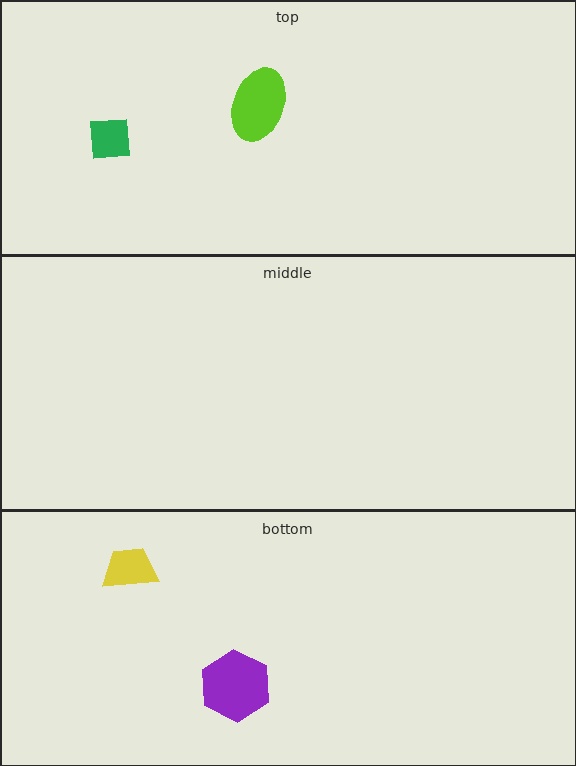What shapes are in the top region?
The lime ellipse, the green square.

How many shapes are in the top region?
2.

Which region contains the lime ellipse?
The top region.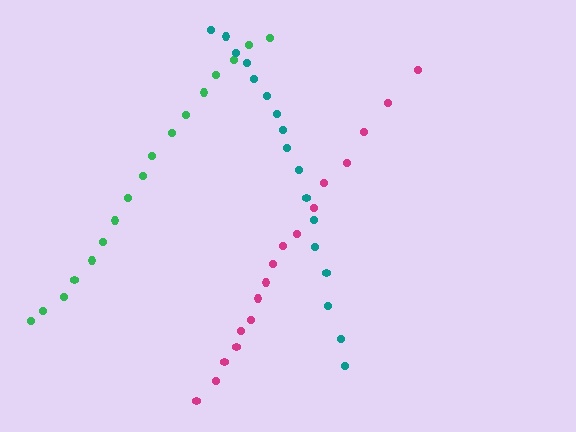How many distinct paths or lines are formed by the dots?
There are 3 distinct paths.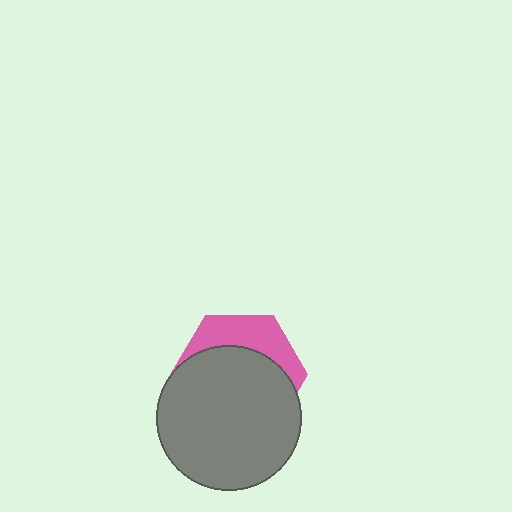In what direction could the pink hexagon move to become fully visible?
The pink hexagon could move up. That would shift it out from behind the gray circle entirely.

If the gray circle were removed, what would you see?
You would see the complete pink hexagon.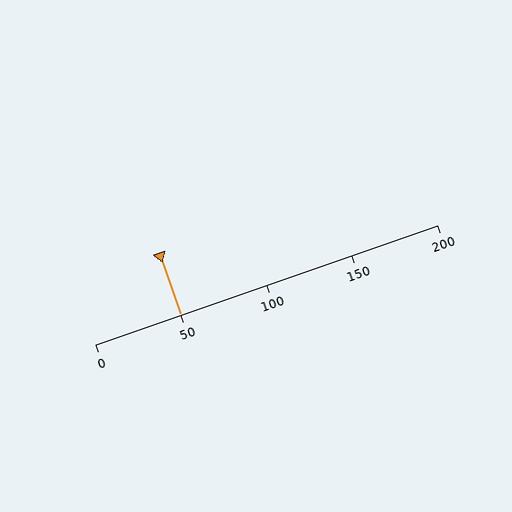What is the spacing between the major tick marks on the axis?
The major ticks are spaced 50 apart.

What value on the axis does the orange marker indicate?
The marker indicates approximately 50.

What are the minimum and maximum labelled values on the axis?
The axis runs from 0 to 200.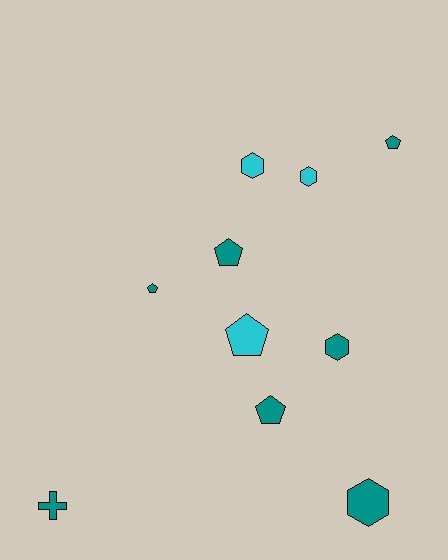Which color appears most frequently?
Teal, with 7 objects.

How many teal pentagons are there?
There are 4 teal pentagons.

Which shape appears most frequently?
Pentagon, with 5 objects.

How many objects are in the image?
There are 10 objects.